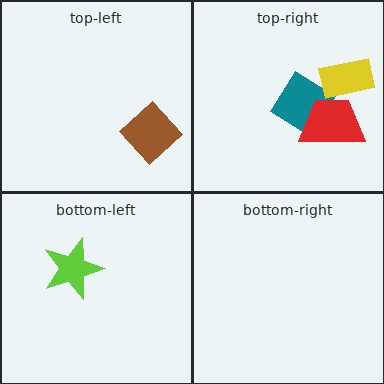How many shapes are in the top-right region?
3.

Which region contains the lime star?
The bottom-left region.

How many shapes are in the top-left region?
1.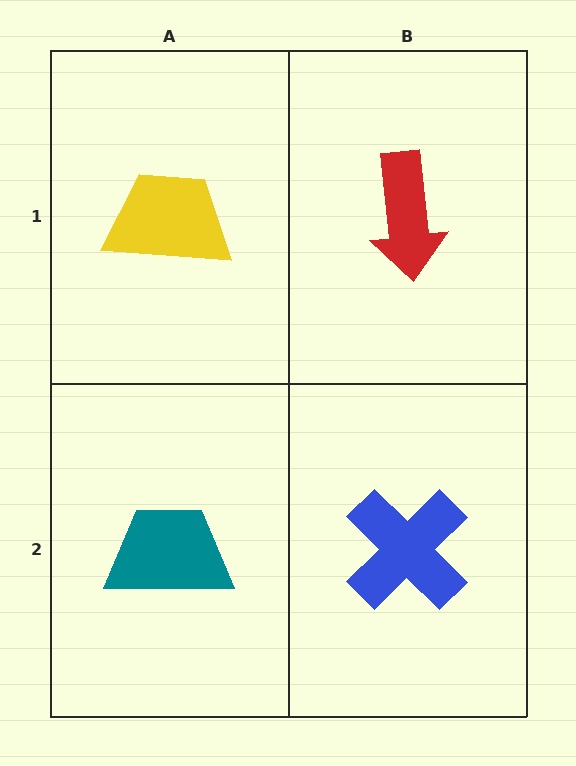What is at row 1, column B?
A red arrow.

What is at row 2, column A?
A teal trapezoid.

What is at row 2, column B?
A blue cross.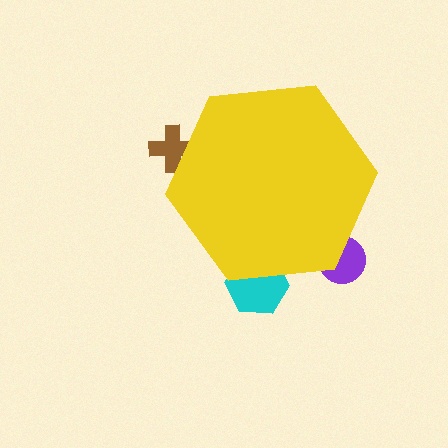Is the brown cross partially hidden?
Yes, the brown cross is partially hidden behind the yellow hexagon.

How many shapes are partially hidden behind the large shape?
3 shapes are partially hidden.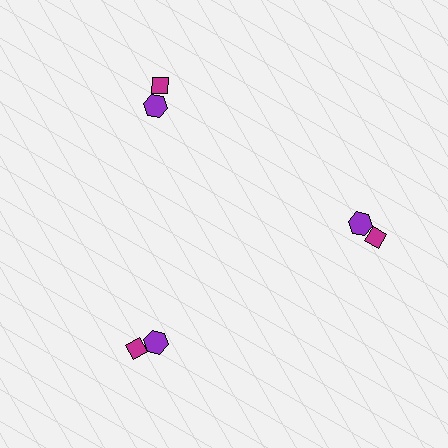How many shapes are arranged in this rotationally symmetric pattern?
There are 6 shapes, arranged in 3 groups of 2.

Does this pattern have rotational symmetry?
Yes, this pattern has 3-fold rotational symmetry. It looks the same after rotating 120 degrees around the center.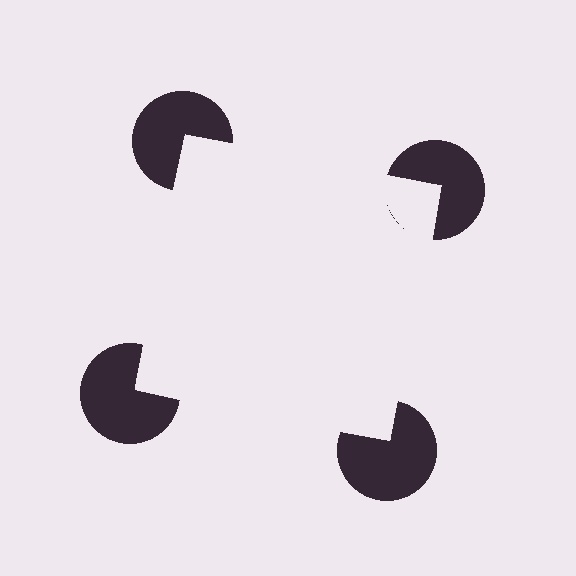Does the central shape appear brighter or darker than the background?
It typically appears slightly brighter than the background, even though no actual brightness change is drawn.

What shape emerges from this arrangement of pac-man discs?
An illusory square — its edges are inferred from the aligned wedge cuts in the pac-man discs, not physically drawn.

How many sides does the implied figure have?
4 sides.